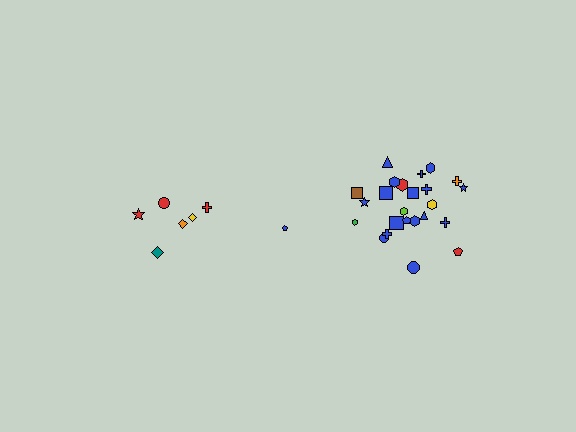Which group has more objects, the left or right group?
The right group.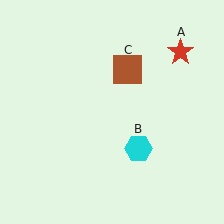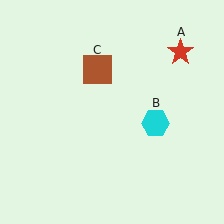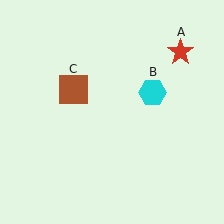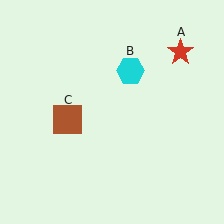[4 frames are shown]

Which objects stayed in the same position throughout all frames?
Red star (object A) remained stationary.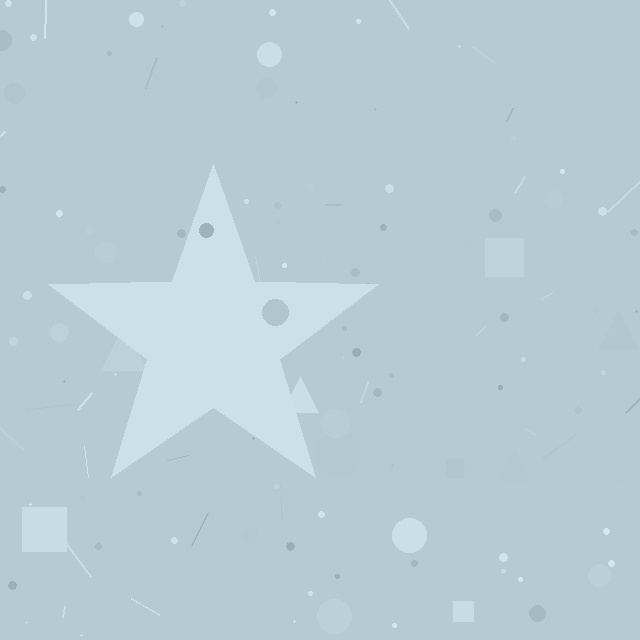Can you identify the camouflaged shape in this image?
The camouflaged shape is a star.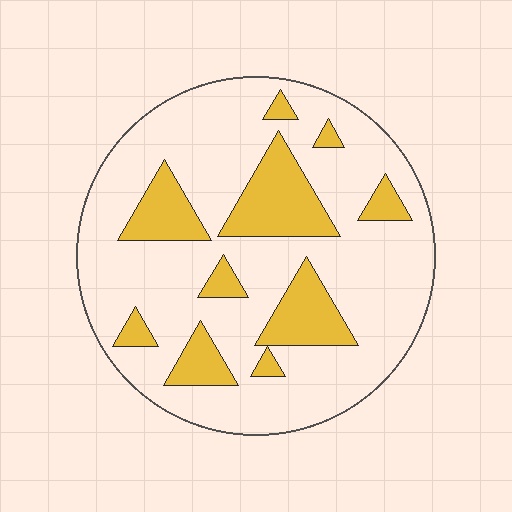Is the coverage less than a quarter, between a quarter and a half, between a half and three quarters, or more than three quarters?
Less than a quarter.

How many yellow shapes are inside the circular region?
10.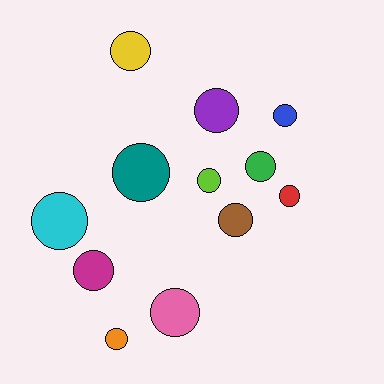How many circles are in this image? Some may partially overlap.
There are 12 circles.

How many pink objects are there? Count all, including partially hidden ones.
There is 1 pink object.